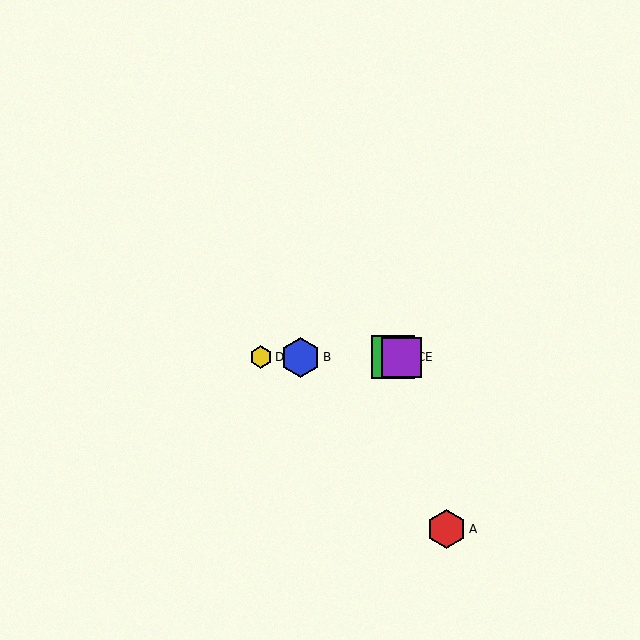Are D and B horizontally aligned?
Yes, both are at y≈357.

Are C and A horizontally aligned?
No, C is at y≈357 and A is at y≈529.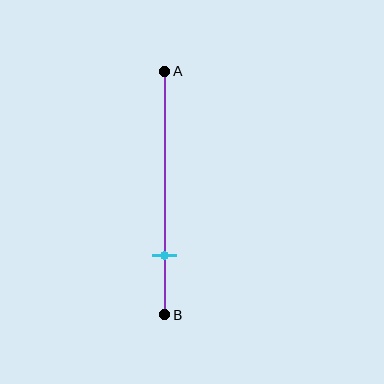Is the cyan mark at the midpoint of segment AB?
No, the mark is at about 75% from A, not at the 50% midpoint.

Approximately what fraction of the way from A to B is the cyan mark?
The cyan mark is approximately 75% of the way from A to B.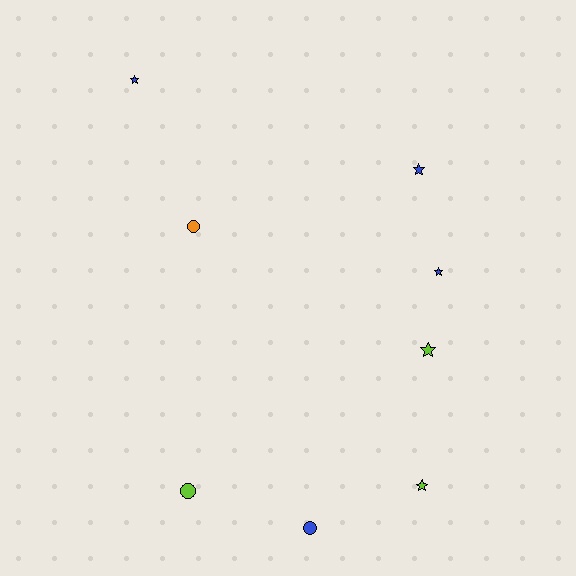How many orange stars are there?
There are no orange stars.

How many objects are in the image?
There are 8 objects.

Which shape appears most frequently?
Star, with 5 objects.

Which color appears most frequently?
Blue, with 4 objects.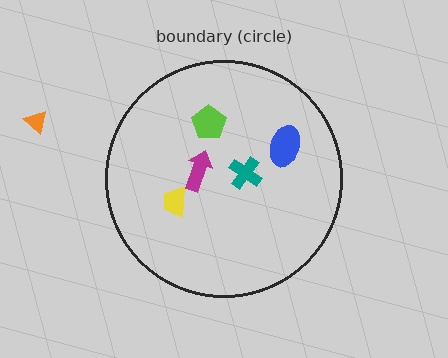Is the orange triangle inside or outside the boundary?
Outside.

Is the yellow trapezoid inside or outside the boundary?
Inside.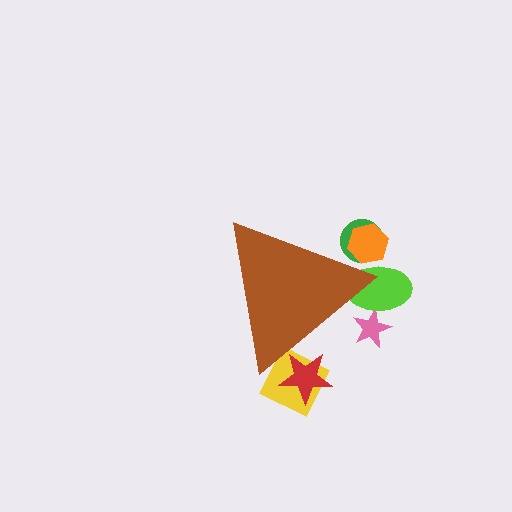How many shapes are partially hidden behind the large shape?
6 shapes are partially hidden.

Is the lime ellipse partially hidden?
Yes, the lime ellipse is partially hidden behind the brown triangle.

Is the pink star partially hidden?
Yes, the pink star is partially hidden behind the brown triangle.